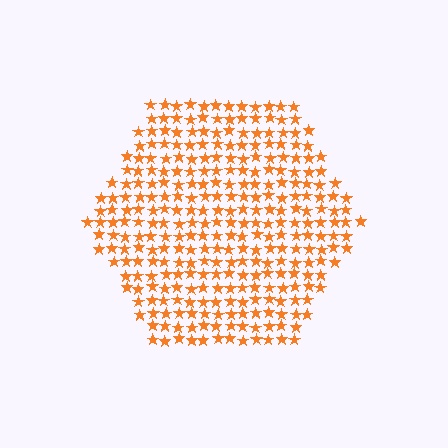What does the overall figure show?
The overall figure shows a hexagon.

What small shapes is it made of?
It is made of small stars.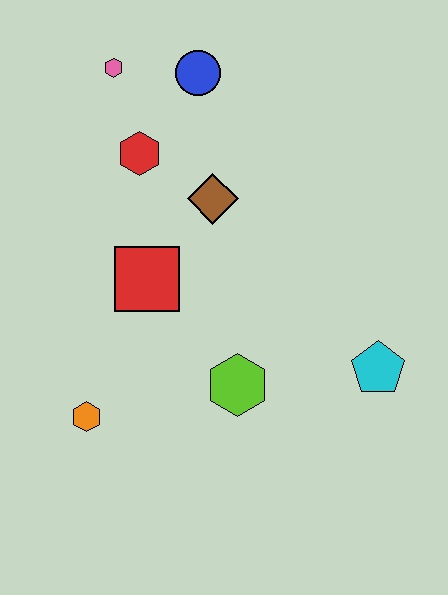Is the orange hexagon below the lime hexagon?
Yes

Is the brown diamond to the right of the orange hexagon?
Yes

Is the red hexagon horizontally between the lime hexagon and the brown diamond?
No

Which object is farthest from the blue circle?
The orange hexagon is farthest from the blue circle.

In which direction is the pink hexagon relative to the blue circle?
The pink hexagon is to the left of the blue circle.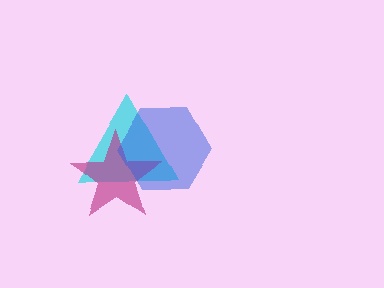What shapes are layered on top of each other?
The layered shapes are: a cyan triangle, a magenta star, a blue hexagon.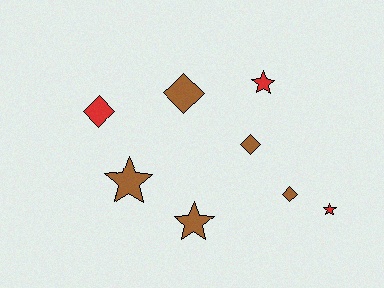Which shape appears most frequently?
Star, with 4 objects.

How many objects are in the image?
There are 8 objects.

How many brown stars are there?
There are 2 brown stars.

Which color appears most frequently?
Brown, with 5 objects.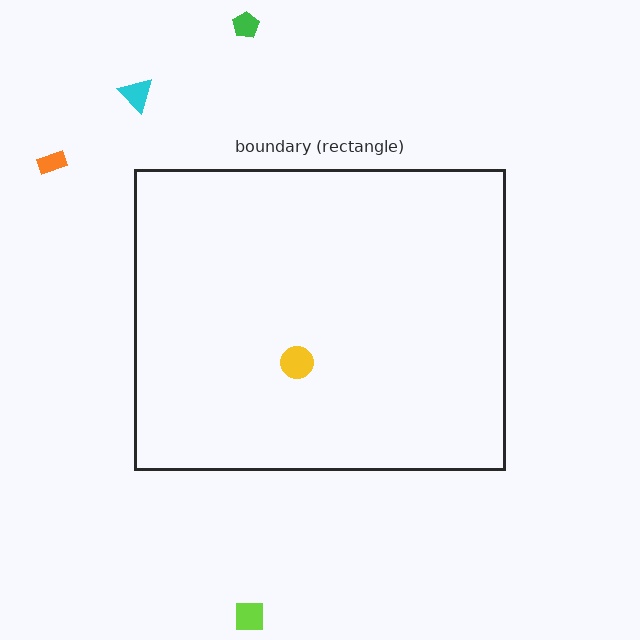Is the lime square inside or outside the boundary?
Outside.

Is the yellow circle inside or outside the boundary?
Inside.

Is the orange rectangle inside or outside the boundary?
Outside.